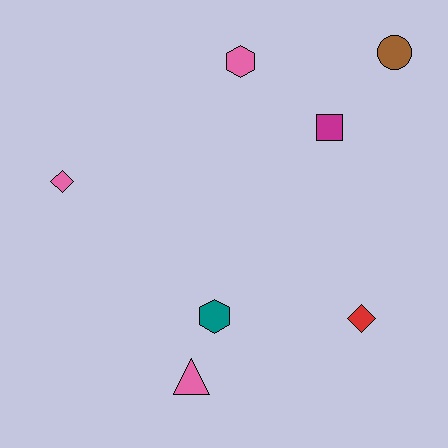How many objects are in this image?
There are 7 objects.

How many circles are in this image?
There is 1 circle.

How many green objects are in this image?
There are no green objects.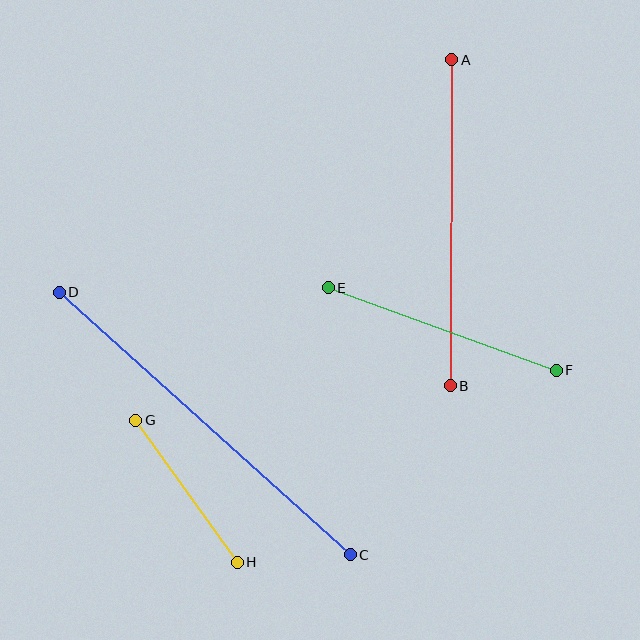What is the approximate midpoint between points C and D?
The midpoint is at approximately (205, 423) pixels.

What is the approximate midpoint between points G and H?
The midpoint is at approximately (186, 491) pixels.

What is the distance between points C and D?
The distance is approximately 392 pixels.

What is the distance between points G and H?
The distance is approximately 175 pixels.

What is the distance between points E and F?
The distance is approximately 243 pixels.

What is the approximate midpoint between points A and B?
The midpoint is at approximately (451, 223) pixels.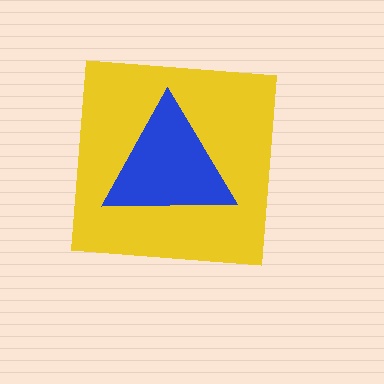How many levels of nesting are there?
2.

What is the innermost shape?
The blue triangle.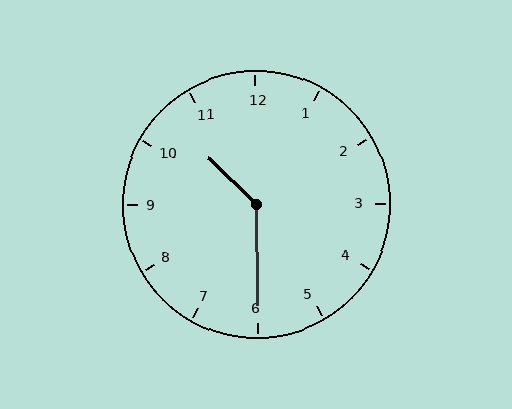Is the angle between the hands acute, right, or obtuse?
It is obtuse.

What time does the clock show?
10:30.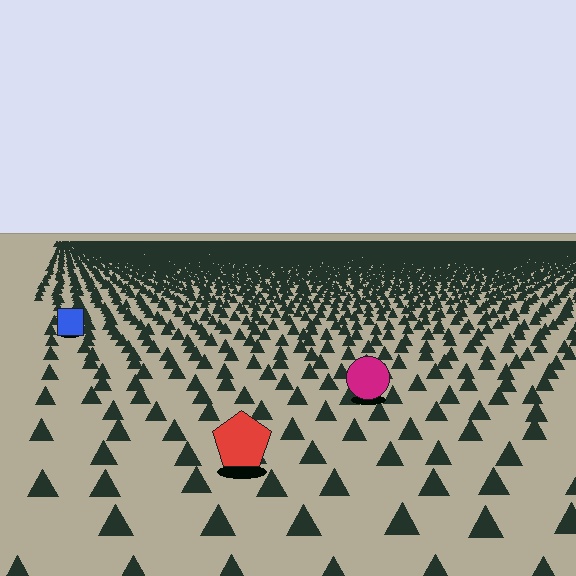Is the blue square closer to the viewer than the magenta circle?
No. The magenta circle is closer — you can tell from the texture gradient: the ground texture is coarser near it.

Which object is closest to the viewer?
The red pentagon is closest. The texture marks near it are larger and more spread out.